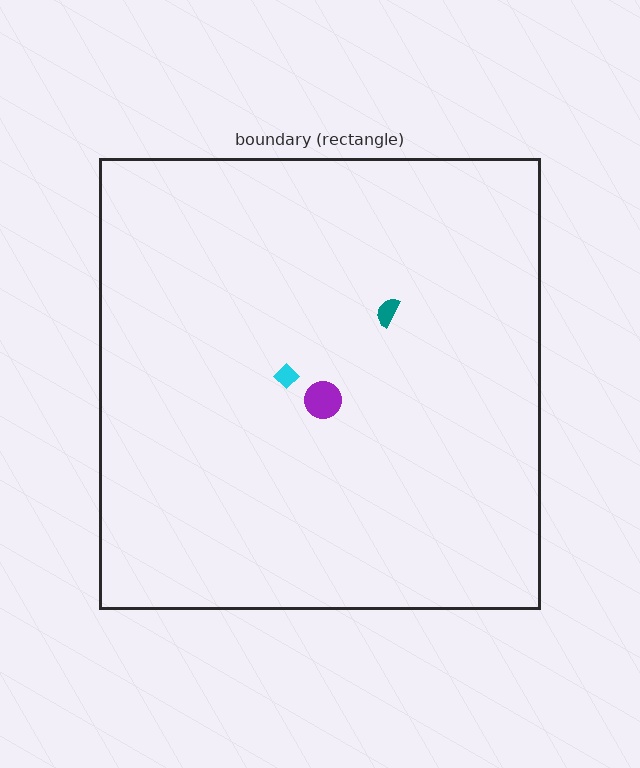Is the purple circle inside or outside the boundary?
Inside.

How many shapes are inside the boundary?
3 inside, 0 outside.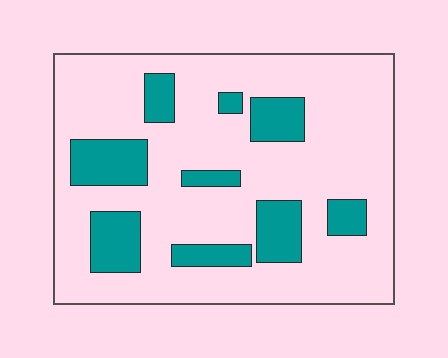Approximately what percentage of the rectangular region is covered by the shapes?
Approximately 20%.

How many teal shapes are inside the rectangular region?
9.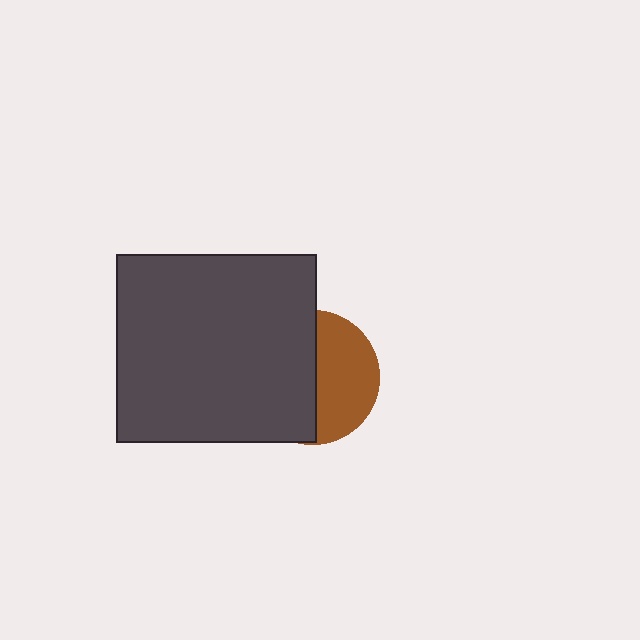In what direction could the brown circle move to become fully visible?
The brown circle could move right. That would shift it out from behind the dark gray rectangle entirely.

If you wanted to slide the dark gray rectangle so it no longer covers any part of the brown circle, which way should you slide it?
Slide it left — that is the most direct way to separate the two shapes.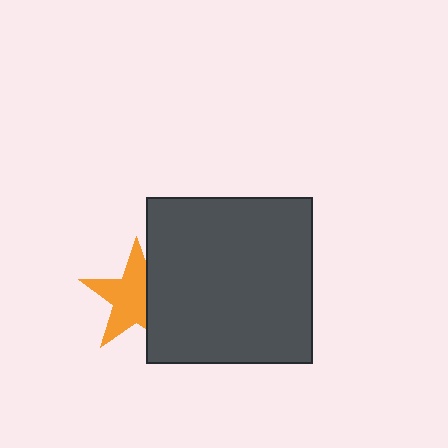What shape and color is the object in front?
The object in front is a dark gray square.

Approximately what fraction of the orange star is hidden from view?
Roughly 35% of the orange star is hidden behind the dark gray square.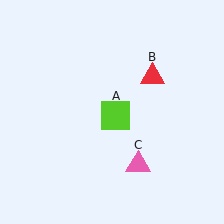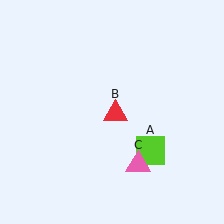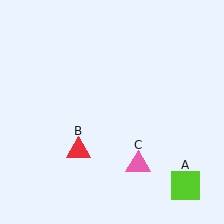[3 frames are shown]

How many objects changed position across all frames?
2 objects changed position: lime square (object A), red triangle (object B).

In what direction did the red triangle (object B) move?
The red triangle (object B) moved down and to the left.